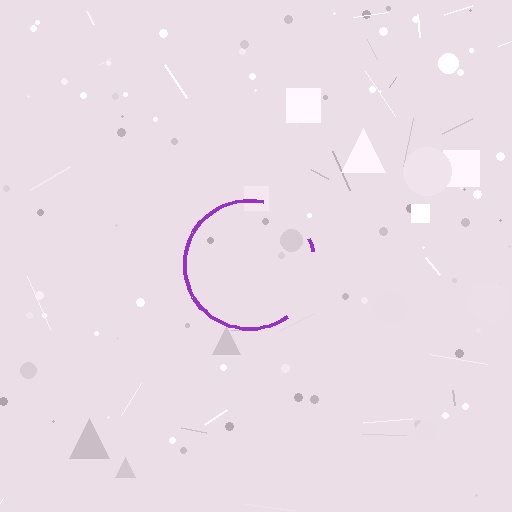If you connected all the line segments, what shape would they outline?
They would outline a circle.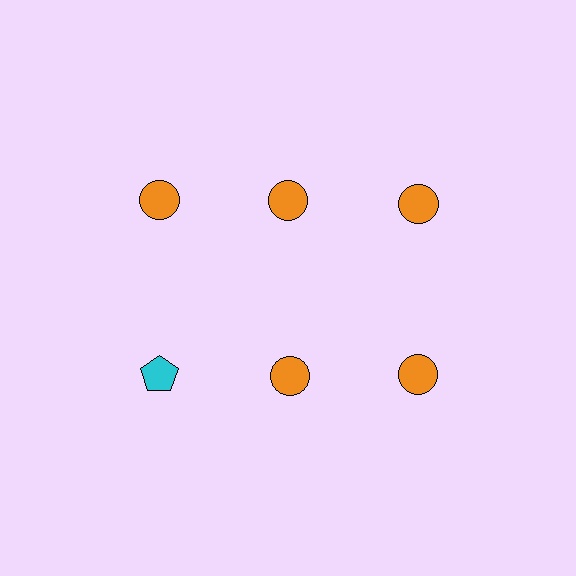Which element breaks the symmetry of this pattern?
The cyan pentagon in the second row, leftmost column breaks the symmetry. All other shapes are orange circles.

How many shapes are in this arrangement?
There are 6 shapes arranged in a grid pattern.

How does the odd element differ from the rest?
It differs in both color (cyan instead of orange) and shape (pentagon instead of circle).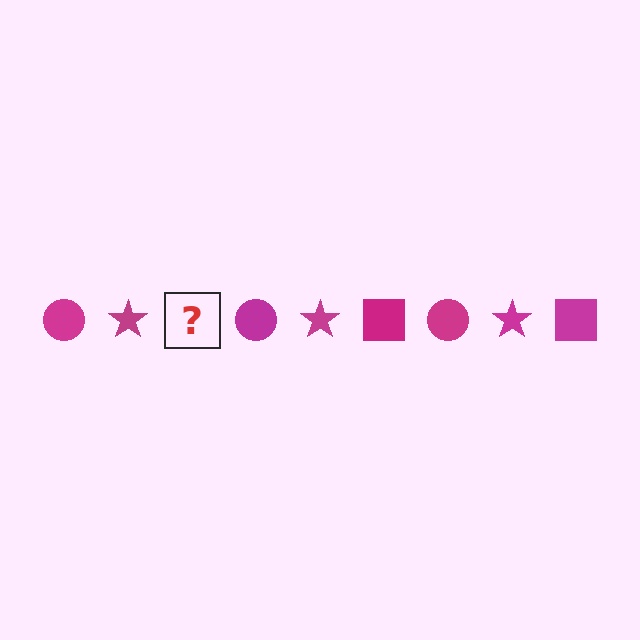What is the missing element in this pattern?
The missing element is a magenta square.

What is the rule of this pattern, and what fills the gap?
The rule is that the pattern cycles through circle, star, square shapes in magenta. The gap should be filled with a magenta square.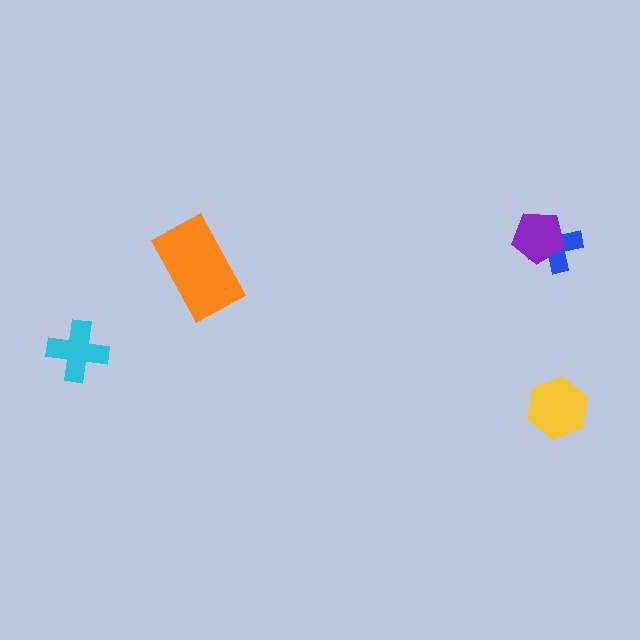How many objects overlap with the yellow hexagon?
0 objects overlap with the yellow hexagon.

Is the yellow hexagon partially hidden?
No, no other shape covers it.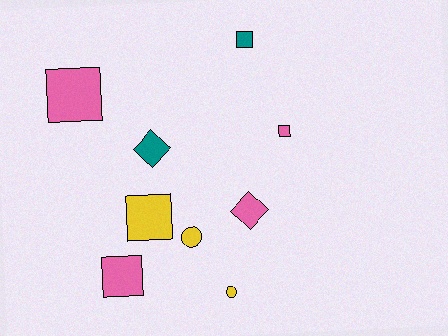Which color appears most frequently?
Pink, with 4 objects.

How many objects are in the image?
There are 9 objects.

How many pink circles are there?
There are no pink circles.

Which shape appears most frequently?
Square, with 5 objects.